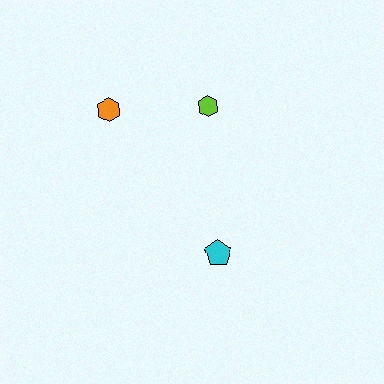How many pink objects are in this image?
There are no pink objects.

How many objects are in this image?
There are 3 objects.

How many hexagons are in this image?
There are 2 hexagons.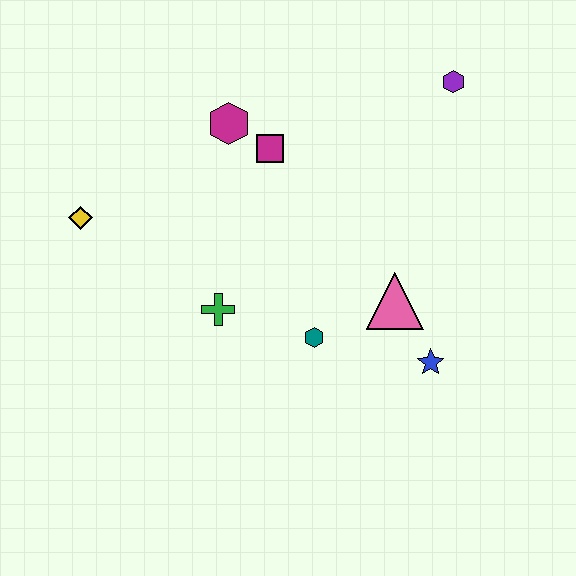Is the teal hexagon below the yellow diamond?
Yes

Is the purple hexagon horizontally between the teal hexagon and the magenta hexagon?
No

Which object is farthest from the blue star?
The yellow diamond is farthest from the blue star.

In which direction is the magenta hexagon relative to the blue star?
The magenta hexagon is above the blue star.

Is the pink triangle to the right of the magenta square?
Yes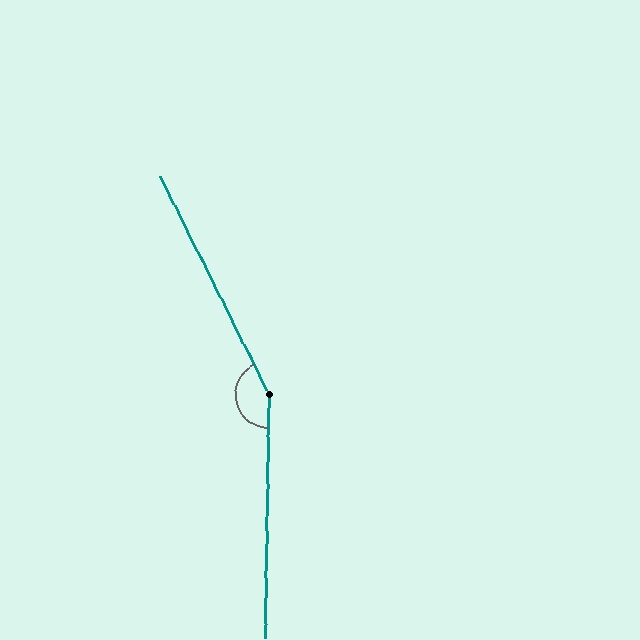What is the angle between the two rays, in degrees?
Approximately 153 degrees.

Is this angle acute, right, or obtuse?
It is obtuse.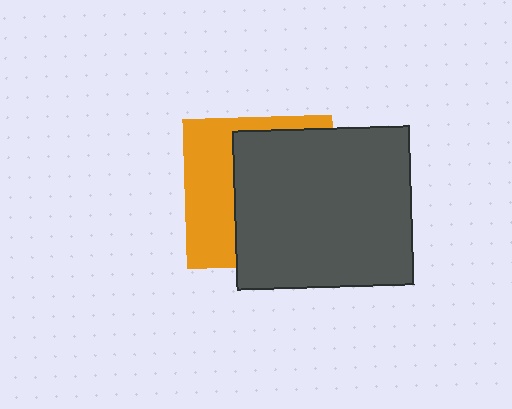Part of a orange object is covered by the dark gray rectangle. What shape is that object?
It is a square.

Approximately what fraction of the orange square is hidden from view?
Roughly 63% of the orange square is hidden behind the dark gray rectangle.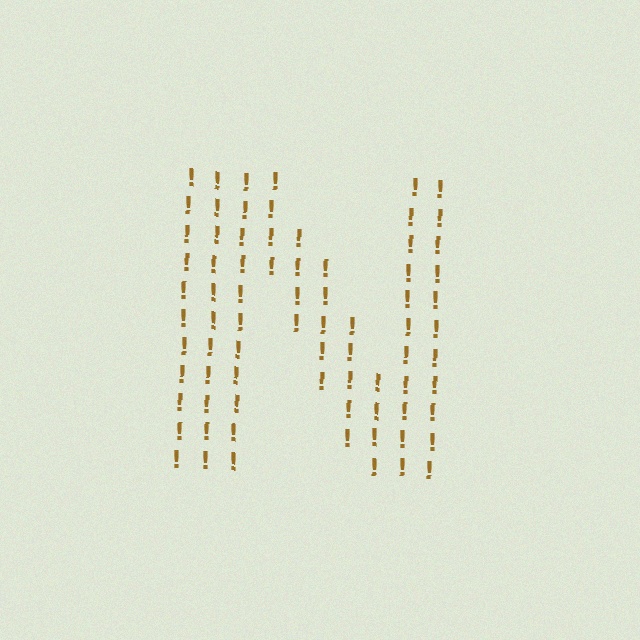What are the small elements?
The small elements are exclamation marks.